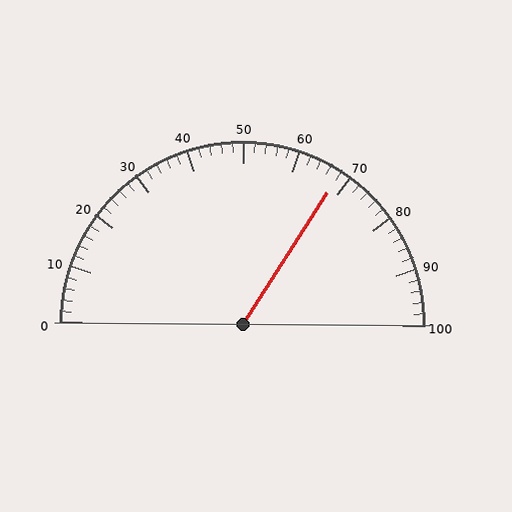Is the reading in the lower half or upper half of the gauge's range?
The reading is in the upper half of the range (0 to 100).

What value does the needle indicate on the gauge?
The needle indicates approximately 68.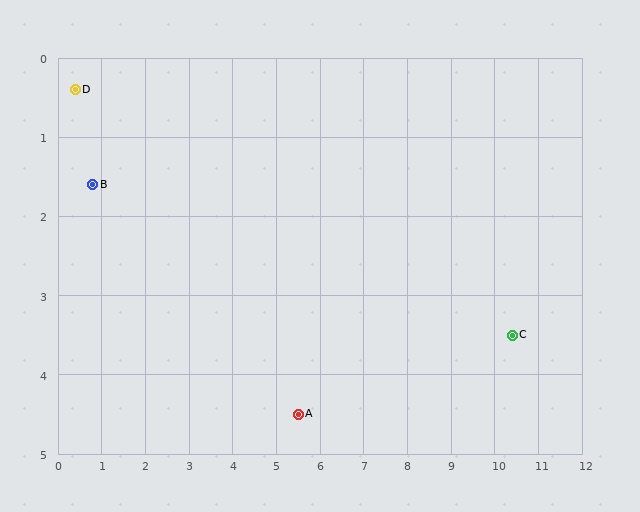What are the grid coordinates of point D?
Point D is at approximately (0.4, 0.4).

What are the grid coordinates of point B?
Point B is at approximately (0.8, 1.6).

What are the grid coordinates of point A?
Point A is at approximately (5.5, 4.5).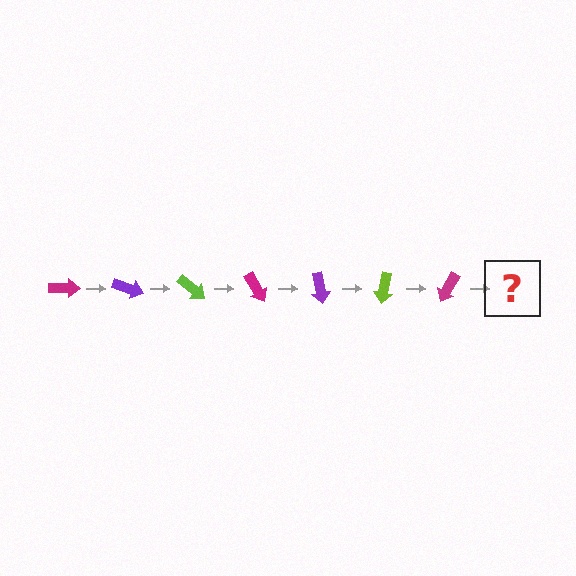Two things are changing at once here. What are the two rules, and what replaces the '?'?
The two rules are that it rotates 20 degrees each step and the color cycles through magenta, purple, and lime. The '?' should be a purple arrow, rotated 140 degrees from the start.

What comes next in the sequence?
The next element should be a purple arrow, rotated 140 degrees from the start.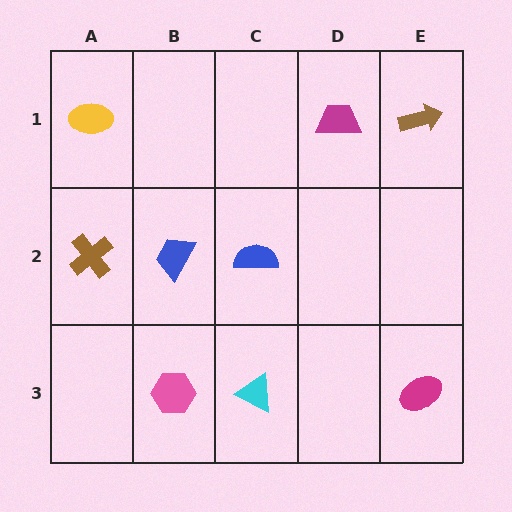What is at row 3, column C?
A cyan triangle.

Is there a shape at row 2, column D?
No, that cell is empty.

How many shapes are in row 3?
3 shapes.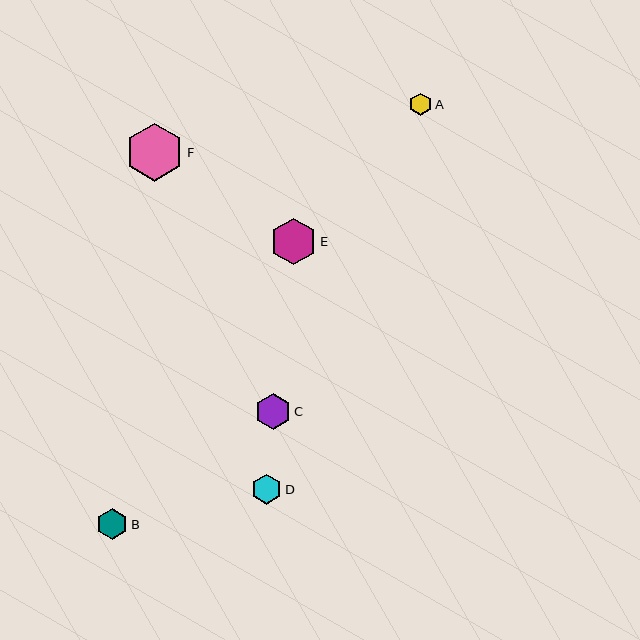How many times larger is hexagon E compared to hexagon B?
Hexagon E is approximately 1.5 times the size of hexagon B.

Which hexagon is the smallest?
Hexagon A is the smallest with a size of approximately 22 pixels.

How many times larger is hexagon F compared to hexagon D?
Hexagon F is approximately 1.9 times the size of hexagon D.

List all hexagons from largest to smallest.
From largest to smallest: F, E, C, B, D, A.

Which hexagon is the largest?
Hexagon F is the largest with a size of approximately 58 pixels.